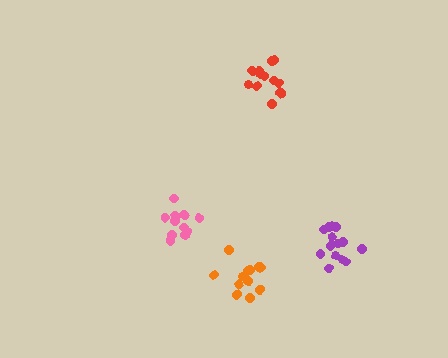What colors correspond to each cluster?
The clusters are colored: red, orange, purple, pink.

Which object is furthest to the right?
The purple cluster is rightmost.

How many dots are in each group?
Group 1: 13 dots, Group 2: 12 dots, Group 3: 14 dots, Group 4: 12 dots (51 total).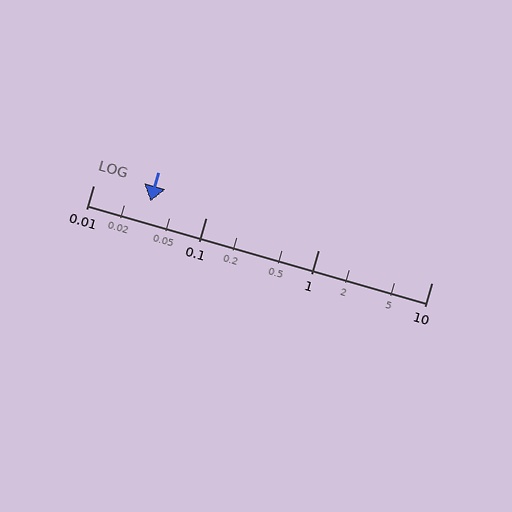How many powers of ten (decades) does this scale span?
The scale spans 3 decades, from 0.01 to 10.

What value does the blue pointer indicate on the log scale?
The pointer indicates approximately 0.032.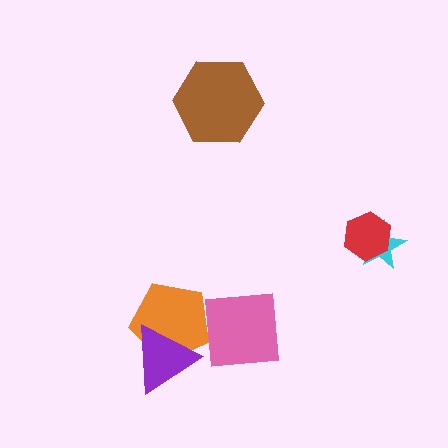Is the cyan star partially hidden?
Yes, it is partially covered by another shape.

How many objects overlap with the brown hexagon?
0 objects overlap with the brown hexagon.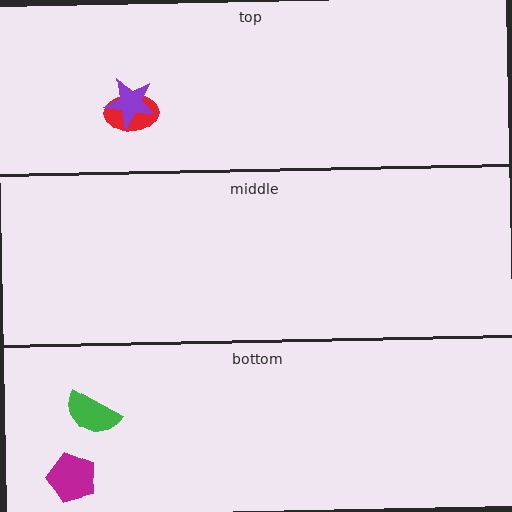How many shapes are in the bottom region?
2.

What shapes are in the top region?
The red ellipse, the purple star.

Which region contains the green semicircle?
The bottom region.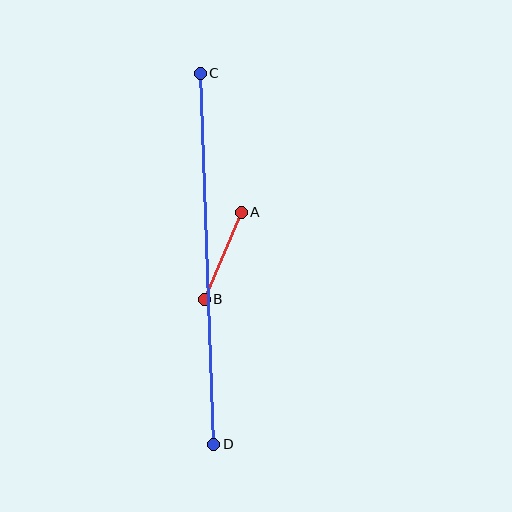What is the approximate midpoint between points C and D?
The midpoint is at approximately (207, 259) pixels.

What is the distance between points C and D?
The distance is approximately 371 pixels.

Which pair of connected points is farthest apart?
Points C and D are farthest apart.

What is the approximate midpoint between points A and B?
The midpoint is at approximately (223, 256) pixels.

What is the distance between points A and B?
The distance is approximately 95 pixels.